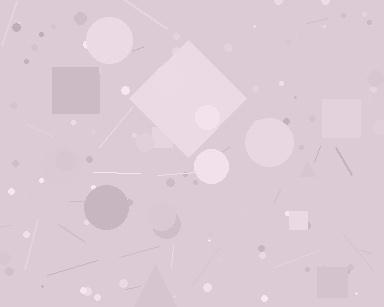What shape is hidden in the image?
A diamond is hidden in the image.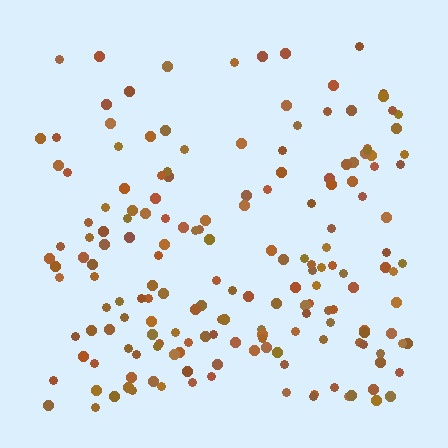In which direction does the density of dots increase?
From top to bottom, with the bottom side densest.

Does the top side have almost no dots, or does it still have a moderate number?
Still a moderate number, just noticeably fewer than the bottom.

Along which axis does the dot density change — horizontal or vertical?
Vertical.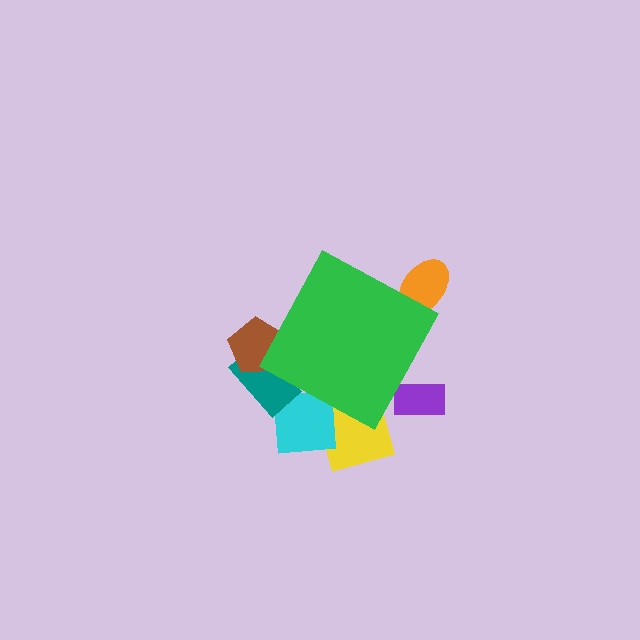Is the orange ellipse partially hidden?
Yes, the orange ellipse is partially hidden behind the green diamond.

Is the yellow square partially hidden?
Yes, the yellow square is partially hidden behind the green diamond.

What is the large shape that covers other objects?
A green diamond.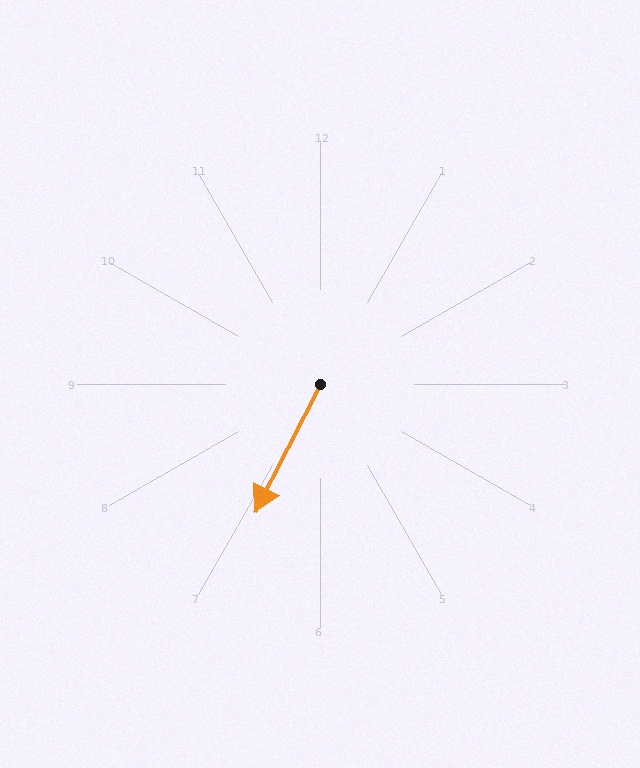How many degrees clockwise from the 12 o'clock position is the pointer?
Approximately 207 degrees.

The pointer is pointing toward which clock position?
Roughly 7 o'clock.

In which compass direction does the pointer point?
Southwest.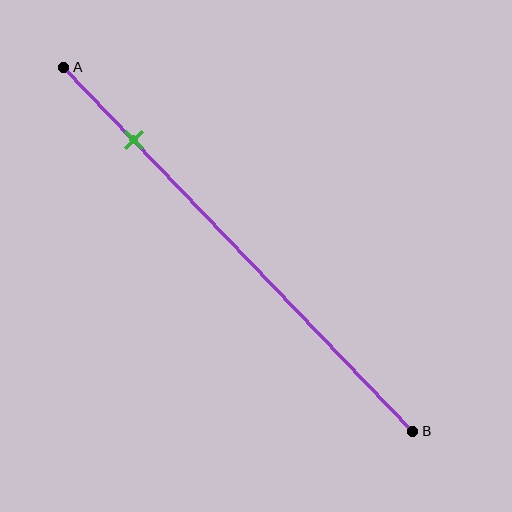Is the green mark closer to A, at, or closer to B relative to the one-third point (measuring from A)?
The green mark is closer to point A than the one-third point of segment AB.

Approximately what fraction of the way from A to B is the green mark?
The green mark is approximately 20% of the way from A to B.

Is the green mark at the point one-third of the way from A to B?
No, the mark is at about 20% from A, not at the 33% one-third point.